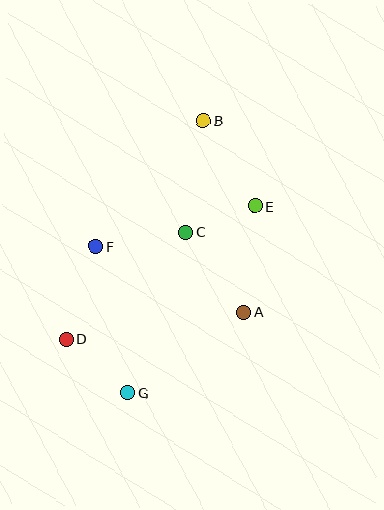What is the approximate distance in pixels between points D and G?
The distance between D and G is approximately 82 pixels.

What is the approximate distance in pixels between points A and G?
The distance between A and G is approximately 141 pixels.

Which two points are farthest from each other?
Points B and G are farthest from each other.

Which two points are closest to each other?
Points C and E are closest to each other.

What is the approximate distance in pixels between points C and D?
The distance between C and D is approximately 161 pixels.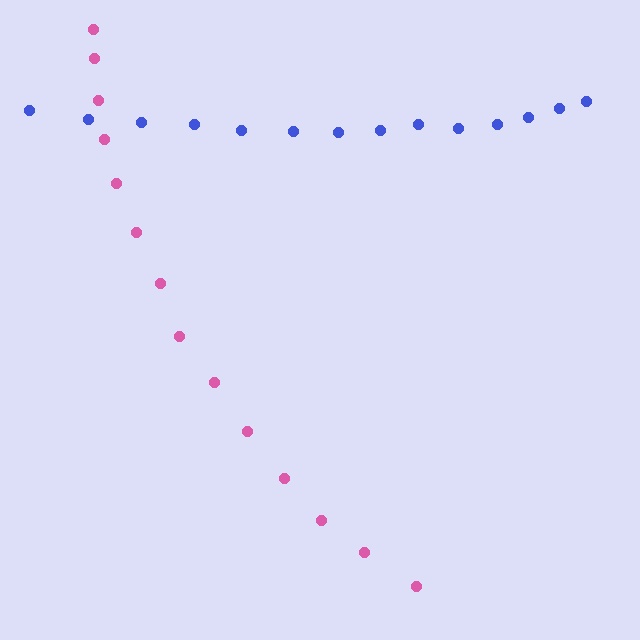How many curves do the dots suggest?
There are 2 distinct paths.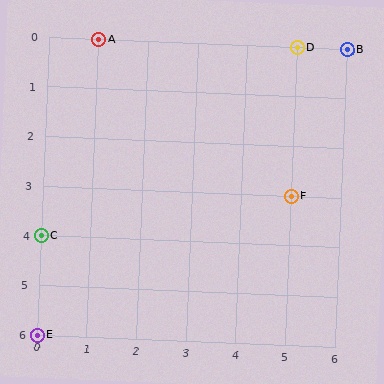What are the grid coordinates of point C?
Point C is at grid coordinates (0, 4).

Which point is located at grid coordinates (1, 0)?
Point A is at (1, 0).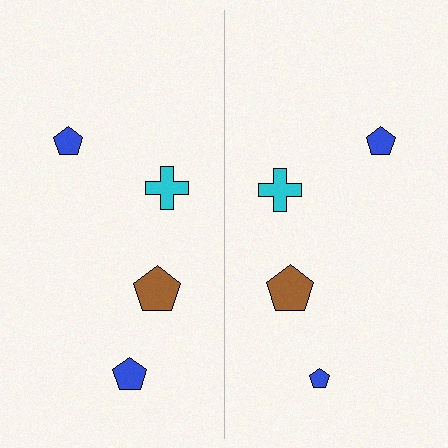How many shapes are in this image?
There are 8 shapes in this image.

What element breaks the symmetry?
The blue pentagon on the right side has a different size than its mirror counterpart.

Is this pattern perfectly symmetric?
No, the pattern is not perfectly symmetric. The blue pentagon on the right side has a different size than its mirror counterpart.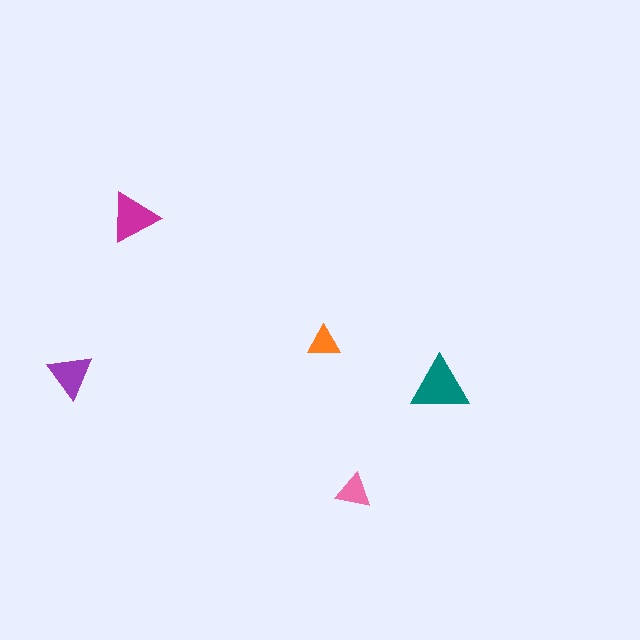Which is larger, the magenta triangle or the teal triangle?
The teal one.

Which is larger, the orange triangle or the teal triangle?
The teal one.